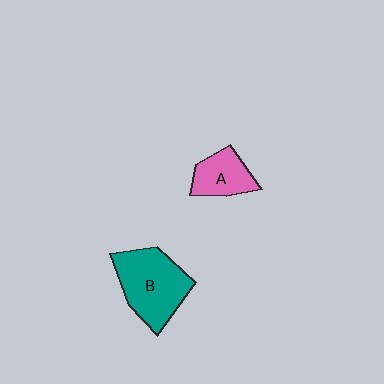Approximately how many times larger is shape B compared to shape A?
Approximately 1.8 times.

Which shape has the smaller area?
Shape A (pink).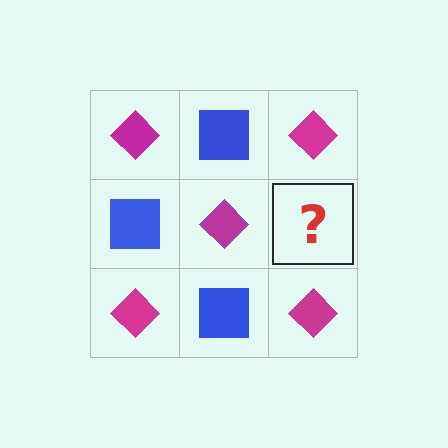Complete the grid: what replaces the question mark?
The question mark should be replaced with a blue square.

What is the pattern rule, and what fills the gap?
The rule is that it alternates magenta diamond and blue square in a checkerboard pattern. The gap should be filled with a blue square.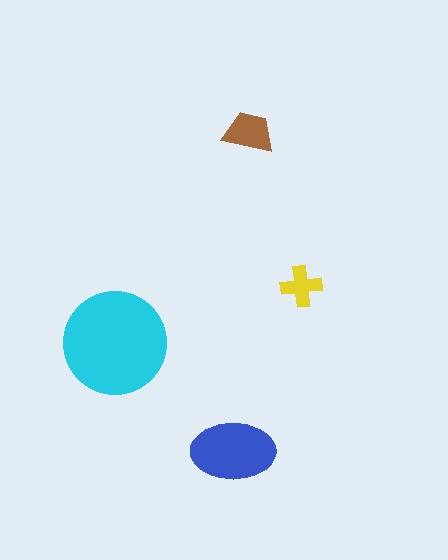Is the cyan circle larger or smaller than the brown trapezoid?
Larger.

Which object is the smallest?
The yellow cross.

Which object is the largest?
The cyan circle.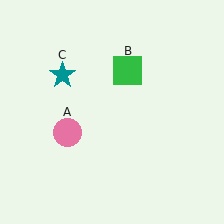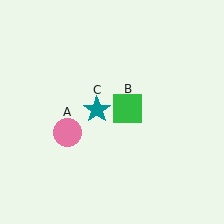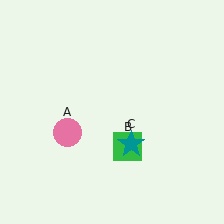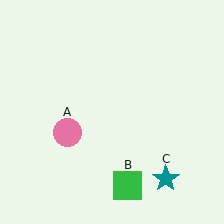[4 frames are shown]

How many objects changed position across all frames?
2 objects changed position: green square (object B), teal star (object C).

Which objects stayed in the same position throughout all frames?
Pink circle (object A) remained stationary.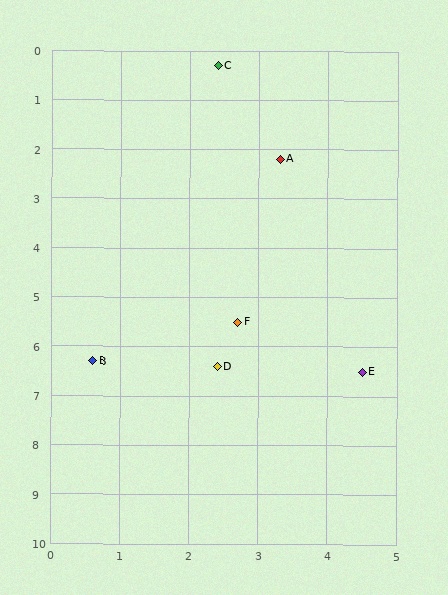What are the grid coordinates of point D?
Point D is at approximately (2.4, 6.4).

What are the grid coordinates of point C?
Point C is at approximately (2.4, 0.3).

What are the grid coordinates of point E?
Point E is at approximately (4.5, 6.5).